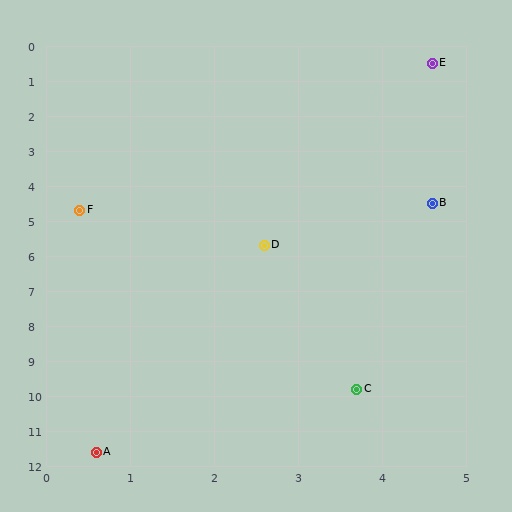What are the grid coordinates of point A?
Point A is at approximately (0.6, 11.6).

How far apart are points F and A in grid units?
Points F and A are about 6.9 grid units apart.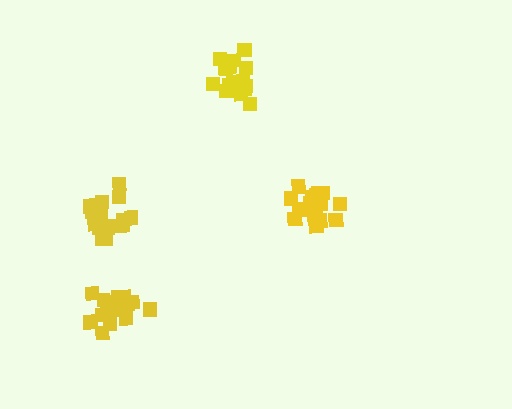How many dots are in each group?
Group 1: 19 dots, Group 2: 18 dots, Group 3: 17 dots, Group 4: 15 dots (69 total).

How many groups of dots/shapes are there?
There are 4 groups.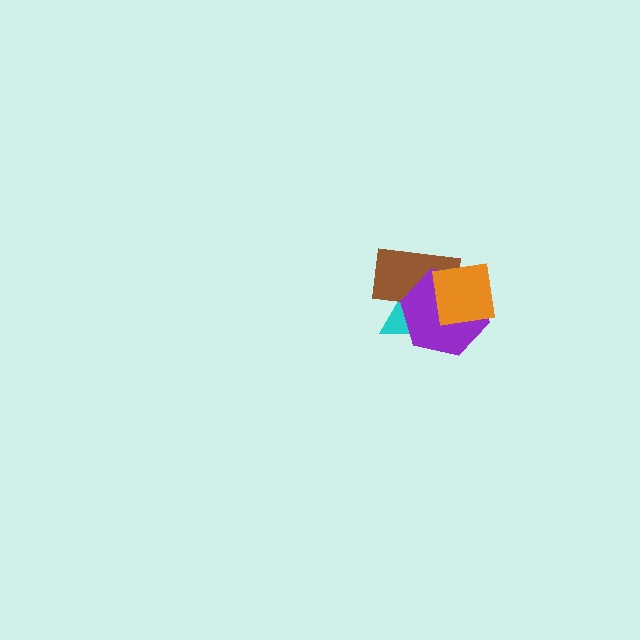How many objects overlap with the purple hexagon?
3 objects overlap with the purple hexagon.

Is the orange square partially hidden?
No, no other shape covers it.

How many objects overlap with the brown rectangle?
3 objects overlap with the brown rectangle.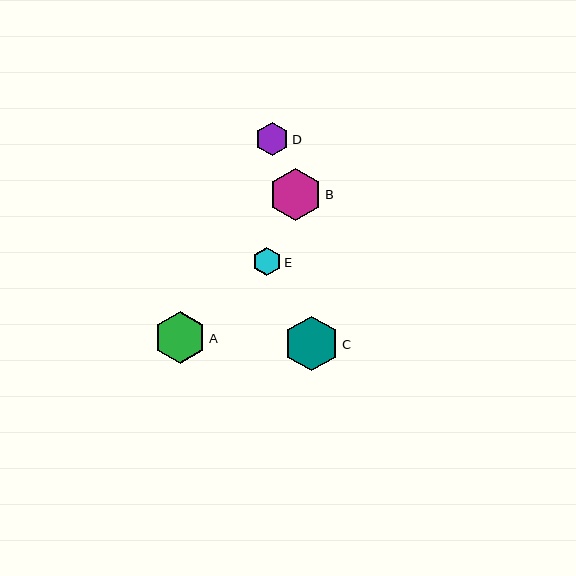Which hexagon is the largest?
Hexagon C is the largest with a size of approximately 55 pixels.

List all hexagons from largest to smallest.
From largest to smallest: C, B, A, D, E.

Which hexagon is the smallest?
Hexagon E is the smallest with a size of approximately 28 pixels.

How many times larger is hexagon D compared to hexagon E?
Hexagon D is approximately 1.2 times the size of hexagon E.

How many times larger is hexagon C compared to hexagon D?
Hexagon C is approximately 1.6 times the size of hexagon D.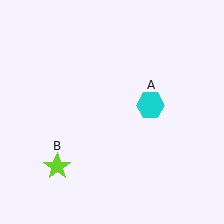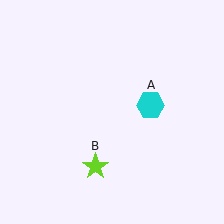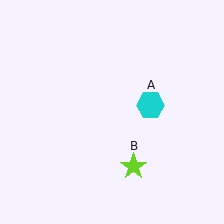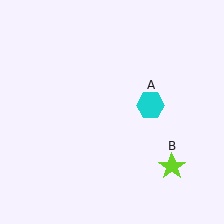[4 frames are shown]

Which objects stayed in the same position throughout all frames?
Cyan hexagon (object A) remained stationary.